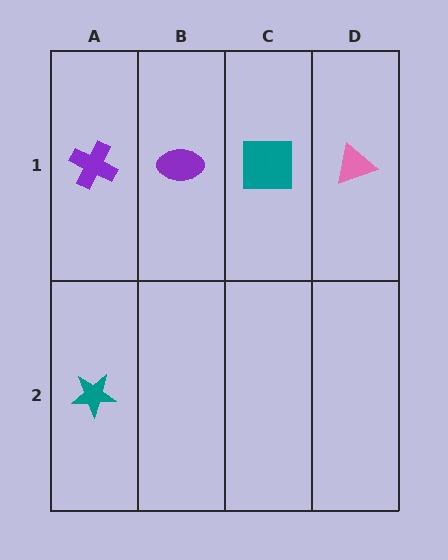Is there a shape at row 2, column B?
No, that cell is empty.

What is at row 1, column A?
A purple cross.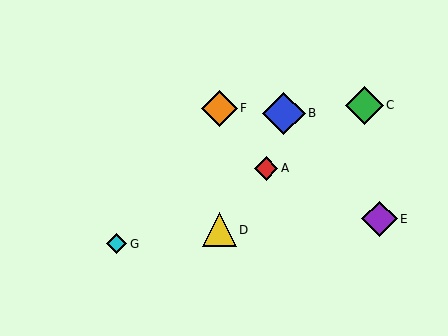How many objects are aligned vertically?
2 objects (D, F) are aligned vertically.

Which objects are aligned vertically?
Objects D, F are aligned vertically.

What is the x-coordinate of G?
Object G is at x≈117.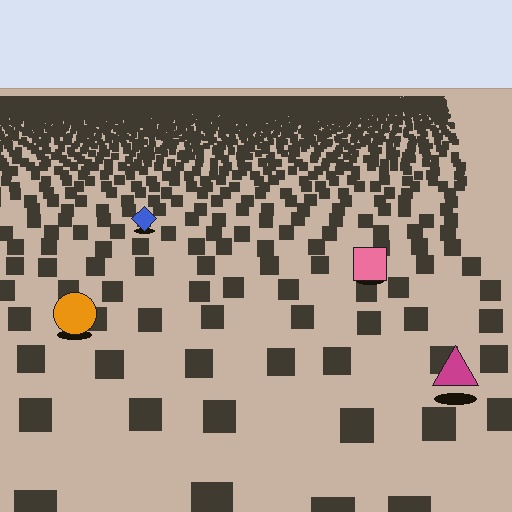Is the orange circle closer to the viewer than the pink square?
Yes. The orange circle is closer — you can tell from the texture gradient: the ground texture is coarser near it.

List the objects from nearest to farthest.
From nearest to farthest: the magenta triangle, the orange circle, the pink square, the blue diamond.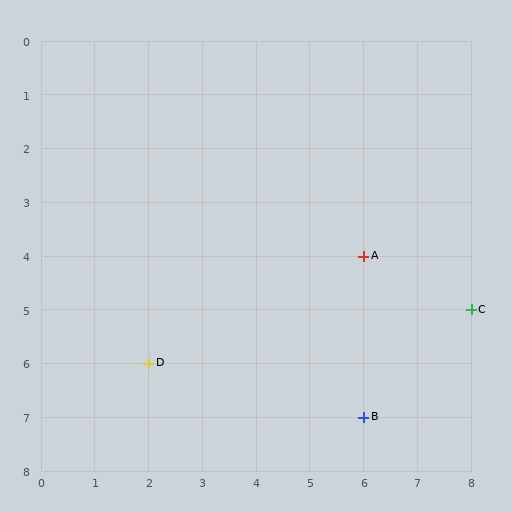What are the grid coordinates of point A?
Point A is at grid coordinates (6, 4).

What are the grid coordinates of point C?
Point C is at grid coordinates (8, 5).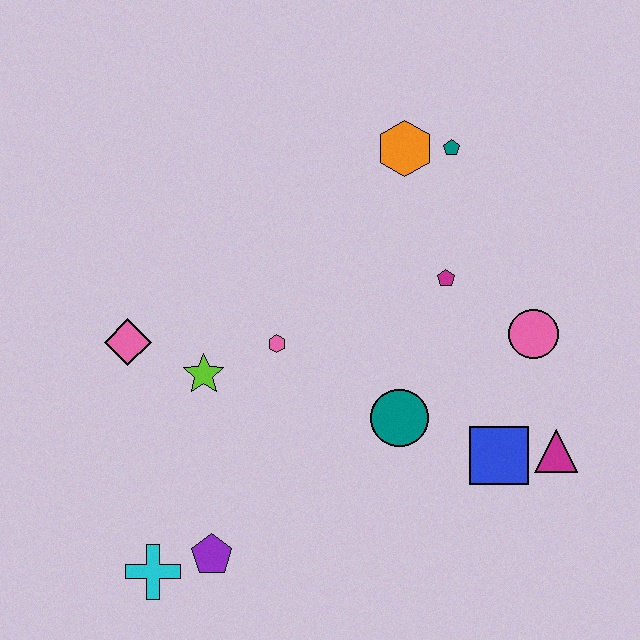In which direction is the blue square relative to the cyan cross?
The blue square is to the right of the cyan cross.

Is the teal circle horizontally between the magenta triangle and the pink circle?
No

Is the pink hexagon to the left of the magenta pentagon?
Yes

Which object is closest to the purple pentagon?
The cyan cross is closest to the purple pentagon.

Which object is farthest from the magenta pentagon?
The cyan cross is farthest from the magenta pentagon.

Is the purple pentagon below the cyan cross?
No